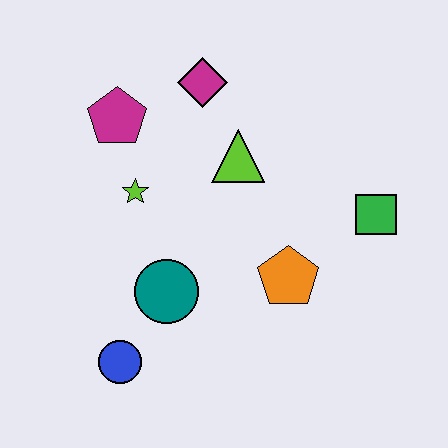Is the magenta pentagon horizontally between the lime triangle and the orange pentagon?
No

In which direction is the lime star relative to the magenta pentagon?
The lime star is below the magenta pentagon.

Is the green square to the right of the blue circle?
Yes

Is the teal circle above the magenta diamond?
No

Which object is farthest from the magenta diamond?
The blue circle is farthest from the magenta diamond.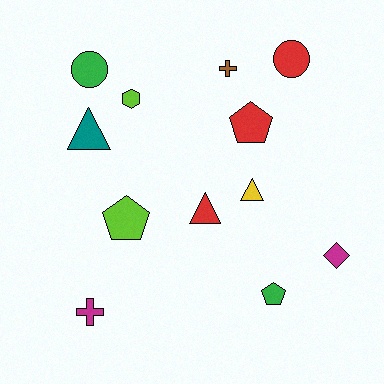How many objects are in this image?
There are 12 objects.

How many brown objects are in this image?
There is 1 brown object.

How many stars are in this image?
There are no stars.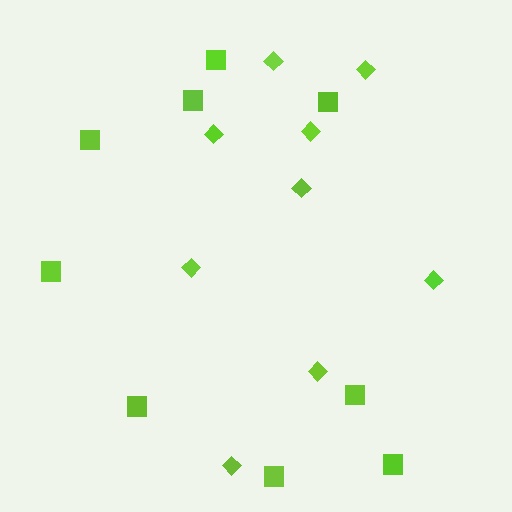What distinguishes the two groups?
There are 2 groups: one group of squares (9) and one group of diamonds (9).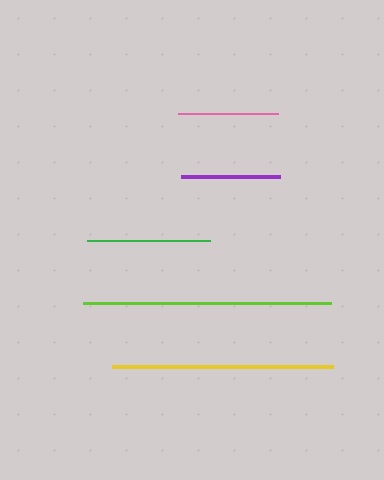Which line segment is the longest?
The lime line is the longest at approximately 248 pixels.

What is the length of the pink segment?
The pink segment is approximately 100 pixels long.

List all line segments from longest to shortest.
From longest to shortest: lime, yellow, green, pink, purple.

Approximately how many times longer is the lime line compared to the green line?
The lime line is approximately 2.0 times the length of the green line.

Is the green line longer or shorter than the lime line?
The lime line is longer than the green line.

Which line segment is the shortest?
The purple line is the shortest at approximately 100 pixels.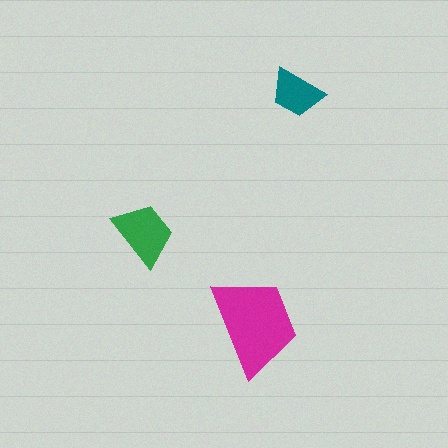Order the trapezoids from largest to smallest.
the magenta one, the green one, the teal one.